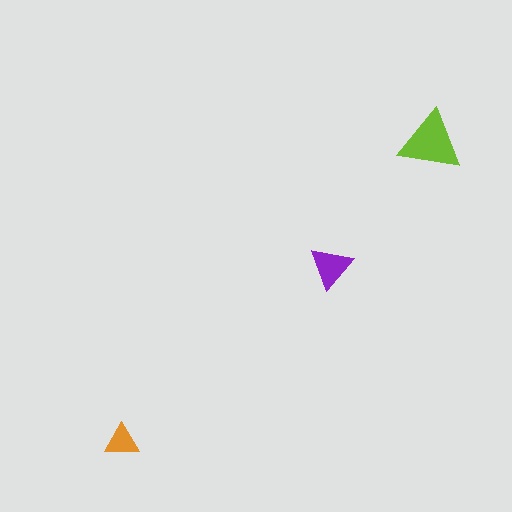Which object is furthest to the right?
The lime triangle is rightmost.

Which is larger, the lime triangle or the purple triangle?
The lime one.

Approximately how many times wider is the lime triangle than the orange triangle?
About 2 times wider.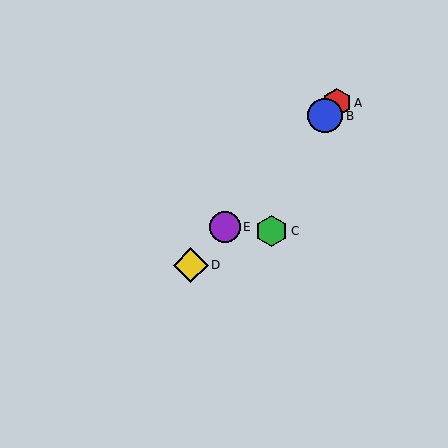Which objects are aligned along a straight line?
Objects A, B, D, E are aligned along a straight line.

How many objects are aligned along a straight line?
4 objects (A, B, D, E) are aligned along a straight line.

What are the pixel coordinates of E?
Object E is at (225, 227).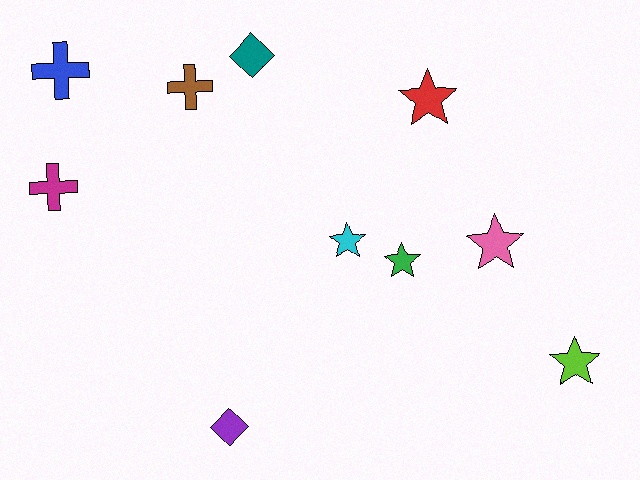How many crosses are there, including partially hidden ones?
There are 3 crosses.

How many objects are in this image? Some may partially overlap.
There are 10 objects.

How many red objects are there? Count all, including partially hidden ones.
There is 1 red object.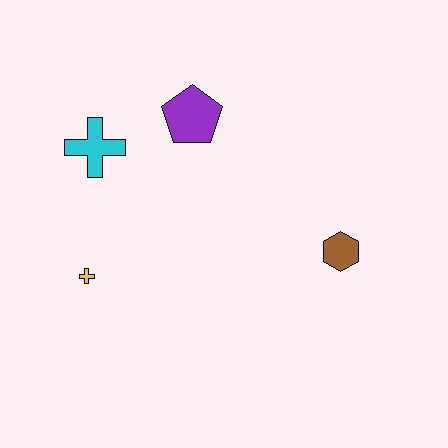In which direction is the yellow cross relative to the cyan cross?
The yellow cross is below the cyan cross.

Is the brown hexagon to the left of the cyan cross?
No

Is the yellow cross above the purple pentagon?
No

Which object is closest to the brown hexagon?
The purple pentagon is closest to the brown hexagon.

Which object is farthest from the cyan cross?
The brown hexagon is farthest from the cyan cross.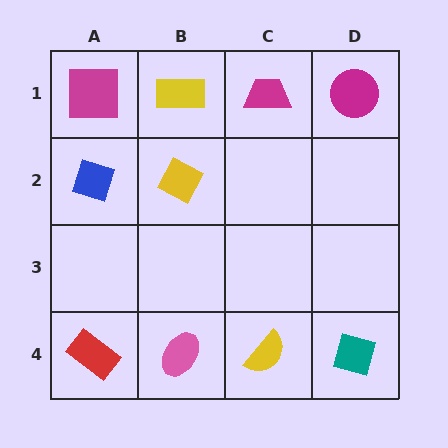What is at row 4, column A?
A red rectangle.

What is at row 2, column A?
A blue diamond.